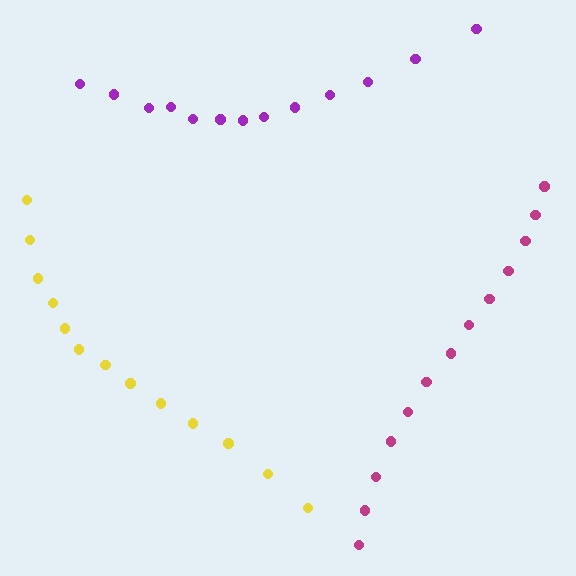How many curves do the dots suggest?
There are 3 distinct paths.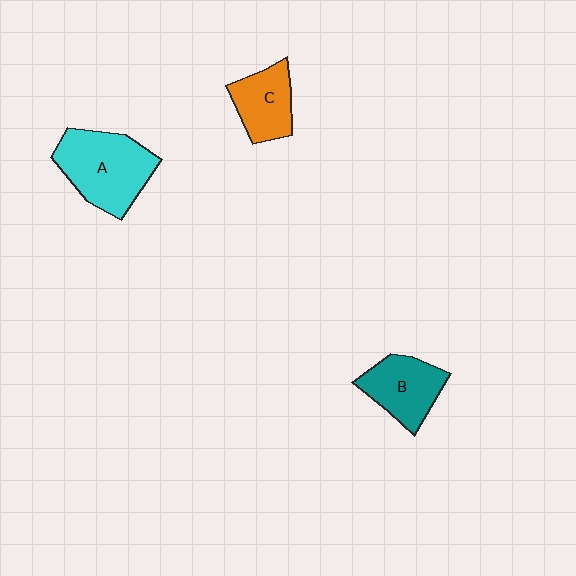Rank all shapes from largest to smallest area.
From largest to smallest: A (cyan), B (teal), C (orange).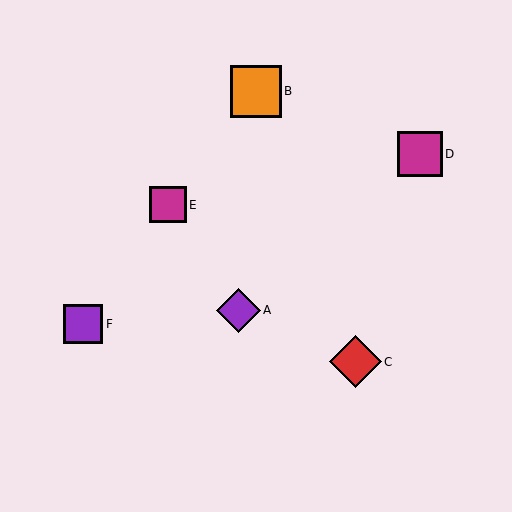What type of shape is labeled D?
Shape D is a magenta square.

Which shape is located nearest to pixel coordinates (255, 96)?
The orange square (labeled B) at (256, 91) is nearest to that location.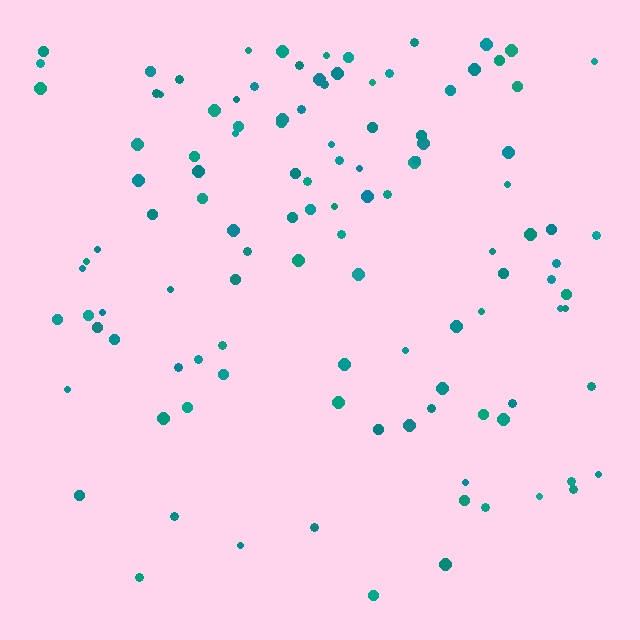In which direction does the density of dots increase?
From bottom to top, with the top side densest.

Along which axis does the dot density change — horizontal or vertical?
Vertical.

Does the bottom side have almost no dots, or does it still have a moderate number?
Still a moderate number, just noticeably fewer than the top.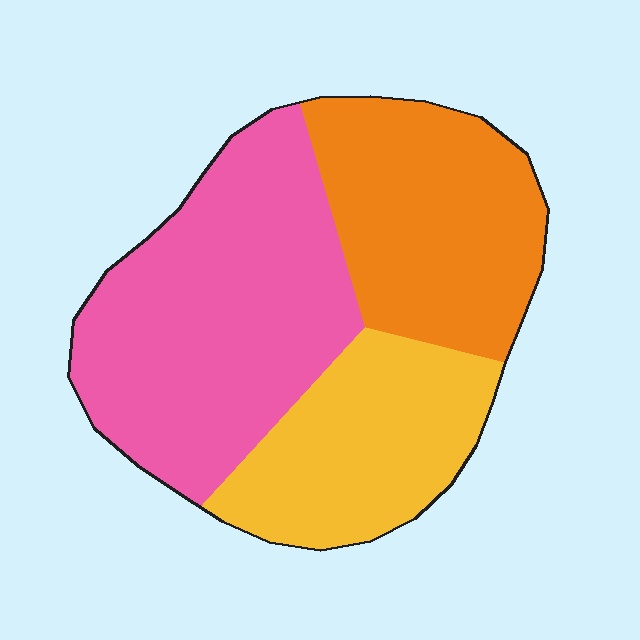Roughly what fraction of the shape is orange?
Orange takes up about one third (1/3) of the shape.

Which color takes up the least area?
Yellow, at roughly 25%.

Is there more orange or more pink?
Pink.